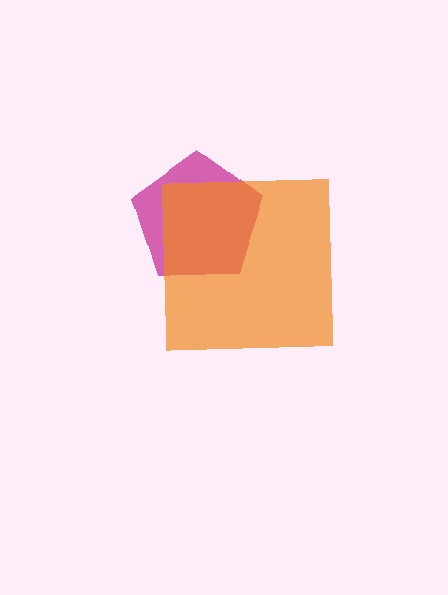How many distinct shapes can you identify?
There are 2 distinct shapes: a magenta pentagon, an orange square.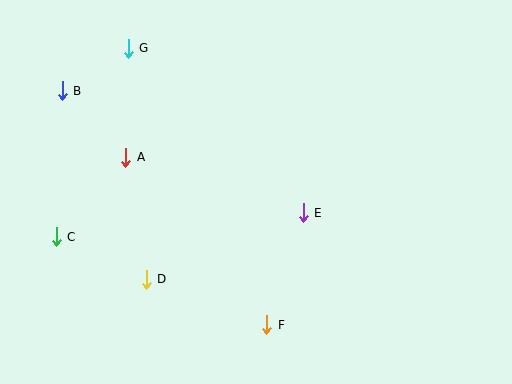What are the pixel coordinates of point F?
Point F is at (267, 325).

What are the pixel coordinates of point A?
Point A is at (126, 157).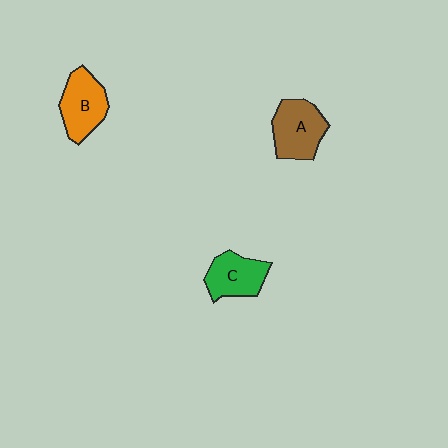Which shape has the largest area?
Shape A (brown).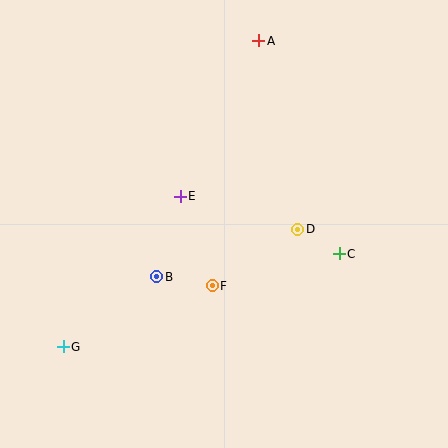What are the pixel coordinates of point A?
Point A is at (259, 41).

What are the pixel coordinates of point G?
Point G is at (63, 347).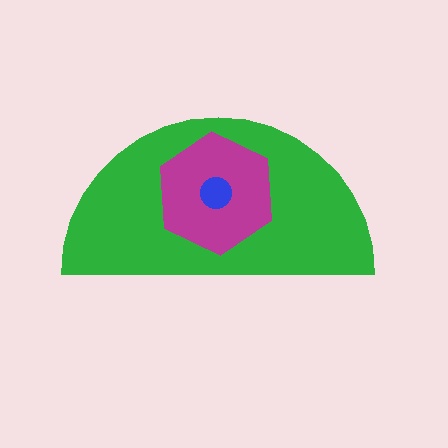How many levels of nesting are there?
3.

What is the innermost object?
The blue circle.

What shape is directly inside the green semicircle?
The magenta hexagon.